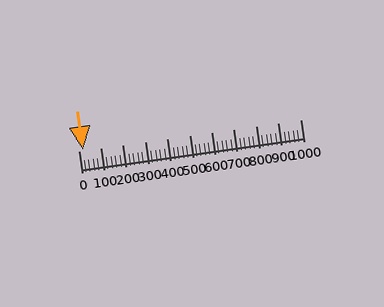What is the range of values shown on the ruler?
The ruler shows values from 0 to 1000.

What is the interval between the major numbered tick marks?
The major tick marks are spaced 100 units apart.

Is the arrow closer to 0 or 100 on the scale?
The arrow is closer to 0.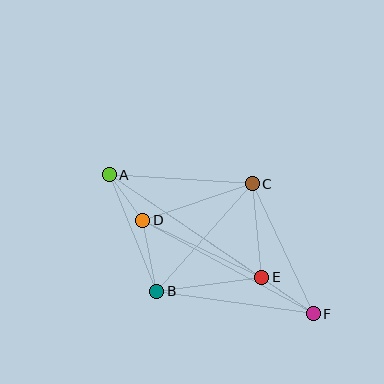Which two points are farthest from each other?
Points A and F are farthest from each other.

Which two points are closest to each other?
Points A and D are closest to each other.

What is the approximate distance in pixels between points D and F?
The distance between D and F is approximately 195 pixels.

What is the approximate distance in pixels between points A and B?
The distance between A and B is approximately 126 pixels.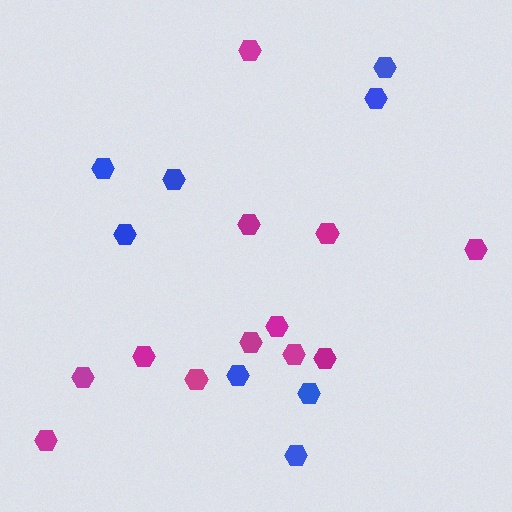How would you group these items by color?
There are 2 groups: one group of blue hexagons (8) and one group of magenta hexagons (12).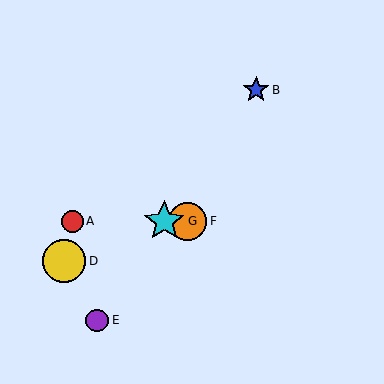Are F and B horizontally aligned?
No, F is at y≈221 and B is at y≈90.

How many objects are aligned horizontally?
4 objects (A, C, F, G) are aligned horizontally.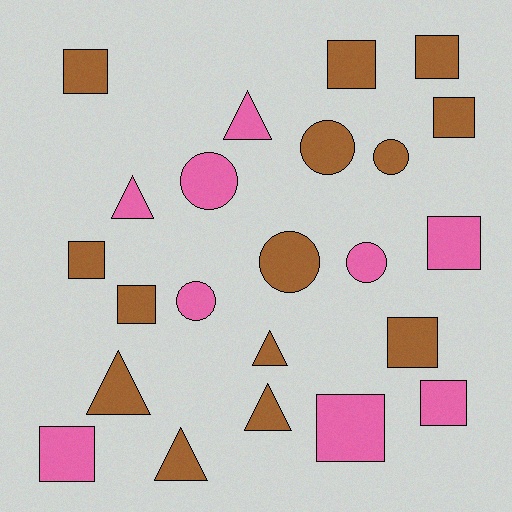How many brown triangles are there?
There are 4 brown triangles.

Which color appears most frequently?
Brown, with 14 objects.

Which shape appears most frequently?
Square, with 11 objects.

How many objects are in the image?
There are 23 objects.